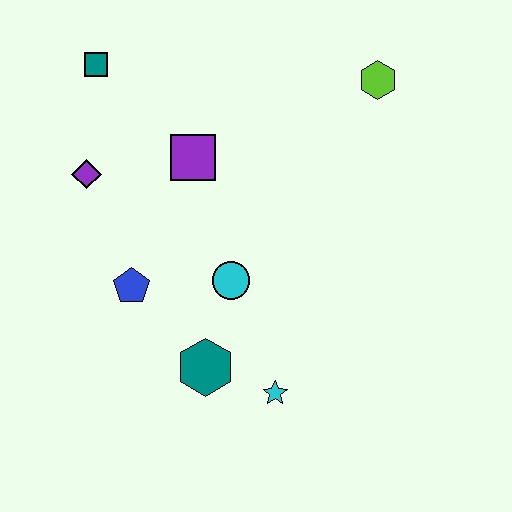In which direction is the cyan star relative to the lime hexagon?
The cyan star is below the lime hexagon.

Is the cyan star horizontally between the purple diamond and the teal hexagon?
No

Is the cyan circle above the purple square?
No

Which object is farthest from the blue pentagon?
The lime hexagon is farthest from the blue pentagon.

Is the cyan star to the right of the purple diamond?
Yes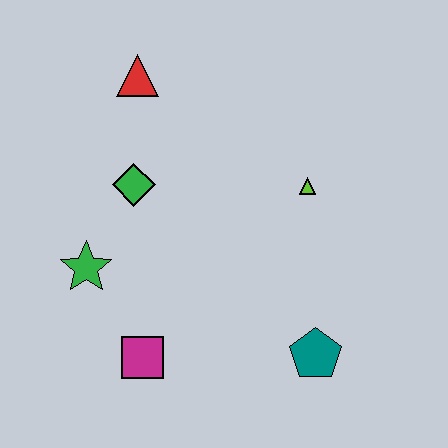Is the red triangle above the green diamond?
Yes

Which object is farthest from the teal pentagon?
The red triangle is farthest from the teal pentagon.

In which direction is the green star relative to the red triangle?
The green star is below the red triangle.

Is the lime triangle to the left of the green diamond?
No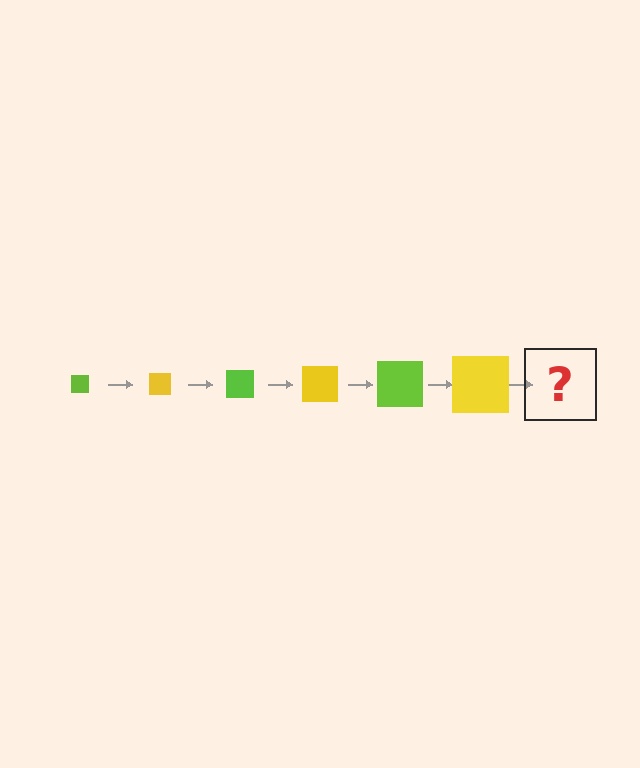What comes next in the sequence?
The next element should be a lime square, larger than the previous one.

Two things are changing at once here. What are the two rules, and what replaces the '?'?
The two rules are that the square grows larger each step and the color cycles through lime and yellow. The '?' should be a lime square, larger than the previous one.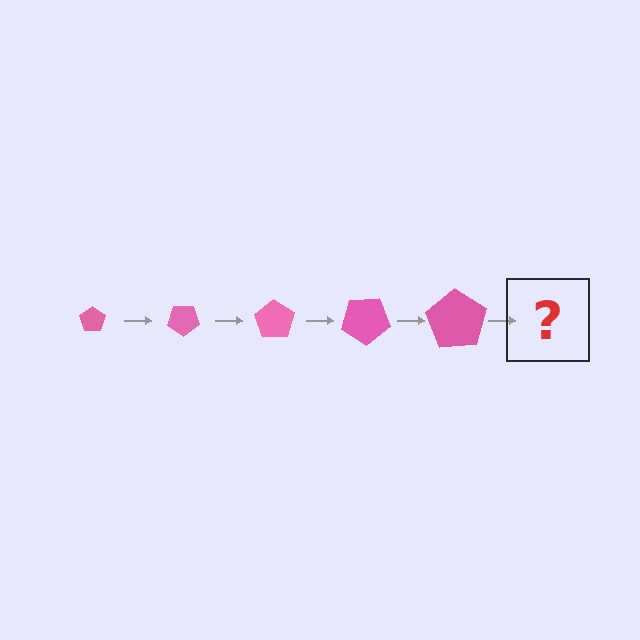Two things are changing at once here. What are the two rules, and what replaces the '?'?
The two rules are that the pentagon grows larger each step and it rotates 35 degrees each step. The '?' should be a pentagon, larger than the previous one and rotated 175 degrees from the start.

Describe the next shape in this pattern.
It should be a pentagon, larger than the previous one and rotated 175 degrees from the start.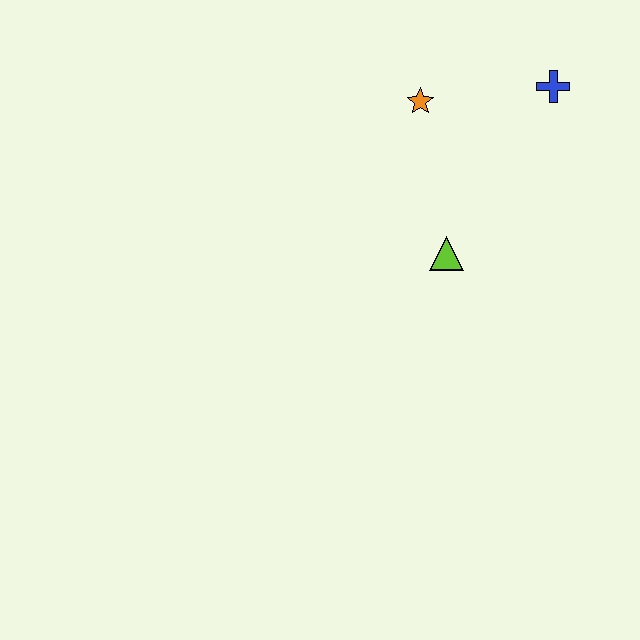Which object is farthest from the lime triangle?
The blue cross is farthest from the lime triangle.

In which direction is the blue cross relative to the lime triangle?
The blue cross is above the lime triangle.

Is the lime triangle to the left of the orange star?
No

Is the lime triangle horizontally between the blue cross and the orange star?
Yes